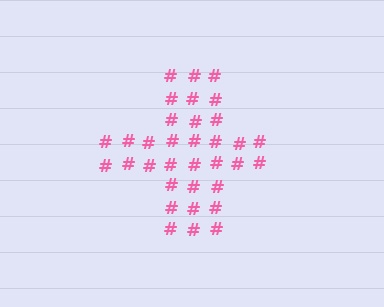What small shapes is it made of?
It is made of small hash symbols.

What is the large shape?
The large shape is a cross.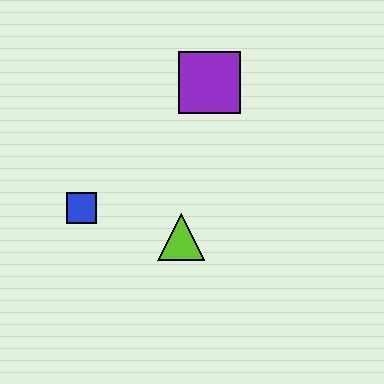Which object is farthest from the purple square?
The blue square is farthest from the purple square.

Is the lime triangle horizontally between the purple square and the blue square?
Yes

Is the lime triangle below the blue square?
Yes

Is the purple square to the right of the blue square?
Yes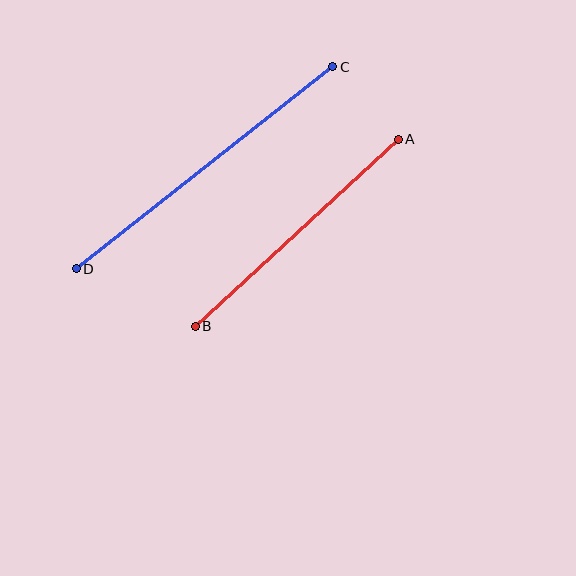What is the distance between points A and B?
The distance is approximately 276 pixels.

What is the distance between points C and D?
The distance is approximately 327 pixels.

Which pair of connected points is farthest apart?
Points C and D are farthest apart.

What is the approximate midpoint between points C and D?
The midpoint is at approximately (204, 168) pixels.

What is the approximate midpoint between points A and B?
The midpoint is at approximately (297, 233) pixels.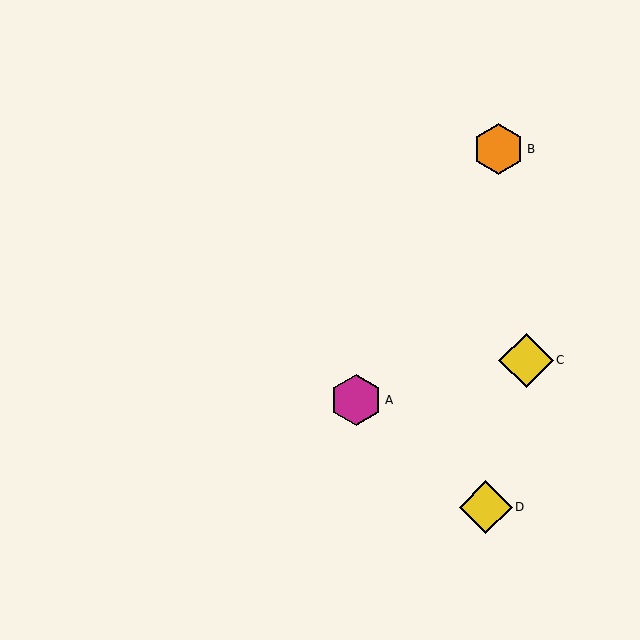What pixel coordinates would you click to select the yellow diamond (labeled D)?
Click at (486, 507) to select the yellow diamond D.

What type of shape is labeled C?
Shape C is a yellow diamond.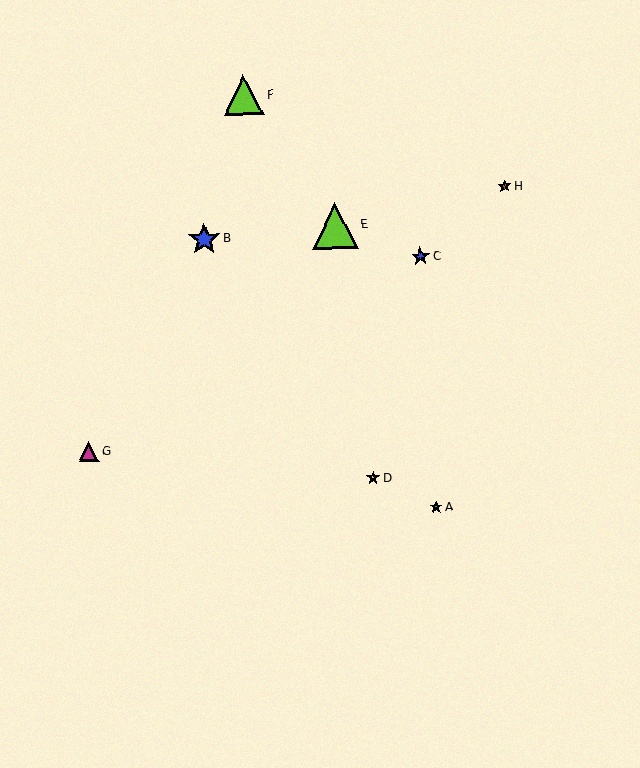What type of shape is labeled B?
Shape B is a blue star.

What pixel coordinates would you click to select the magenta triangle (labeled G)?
Click at (89, 452) to select the magenta triangle G.